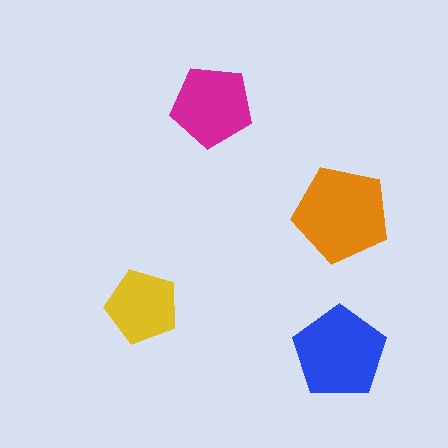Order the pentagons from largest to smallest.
the orange one, the blue one, the magenta one, the yellow one.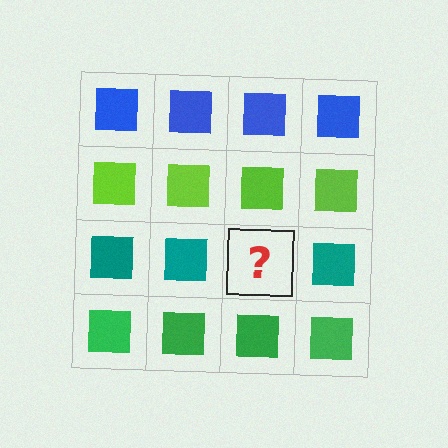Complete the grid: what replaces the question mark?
The question mark should be replaced with a teal square.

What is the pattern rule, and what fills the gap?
The rule is that each row has a consistent color. The gap should be filled with a teal square.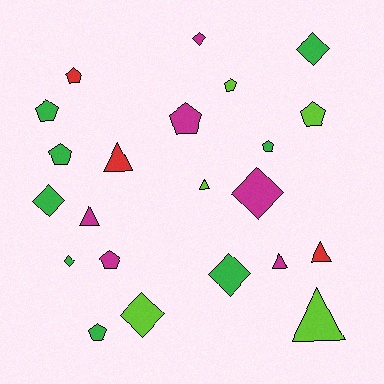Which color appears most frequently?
Green, with 8 objects.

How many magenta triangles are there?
There are 2 magenta triangles.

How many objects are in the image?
There are 22 objects.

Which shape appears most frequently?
Pentagon, with 9 objects.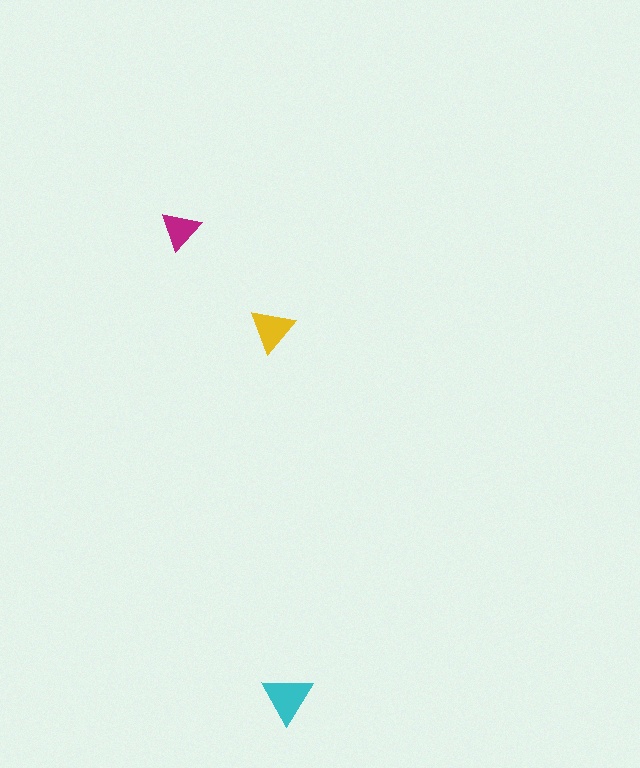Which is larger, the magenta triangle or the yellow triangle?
The yellow one.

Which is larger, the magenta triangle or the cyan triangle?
The cyan one.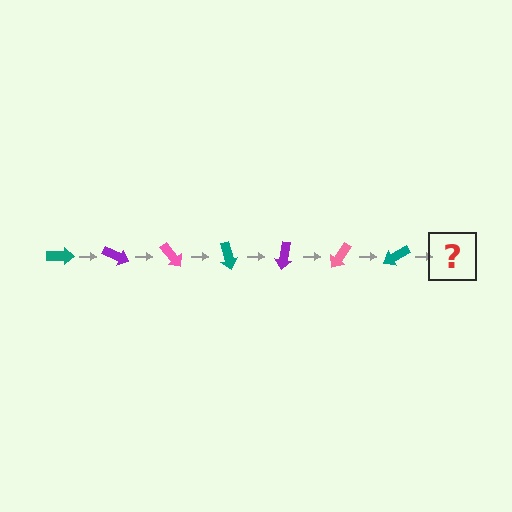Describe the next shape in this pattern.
It should be a purple arrow, rotated 175 degrees from the start.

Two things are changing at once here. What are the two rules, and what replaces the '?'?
The two rules are that it rotates 25 degrees each step and the color cycles through teal, purple, and pink. The '?' should be a purple arrow, rotated 175 degrees from the start.